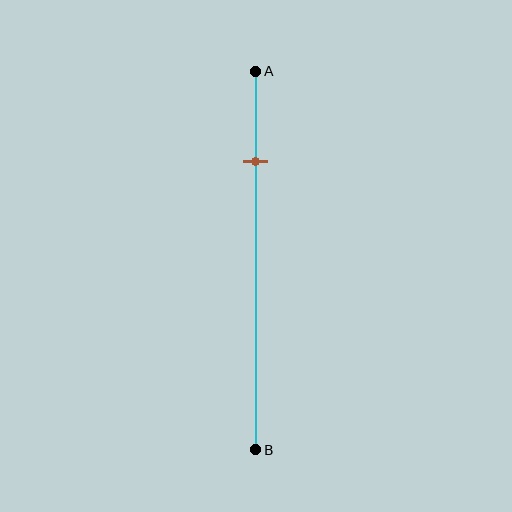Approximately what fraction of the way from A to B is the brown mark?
The brown mark is approximately 25% of the way from A to B.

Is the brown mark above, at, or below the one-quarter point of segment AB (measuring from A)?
The brown mark is approximately at the one-quarter point of segment AB.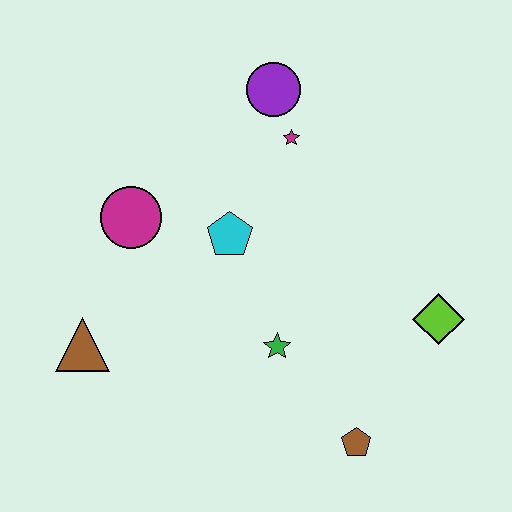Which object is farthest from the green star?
The purple circle is farthest from the green star.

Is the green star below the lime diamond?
Yes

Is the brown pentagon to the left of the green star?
No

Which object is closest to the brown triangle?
The magenta circle is closest to the brown triangle.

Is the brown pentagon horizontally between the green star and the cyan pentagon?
No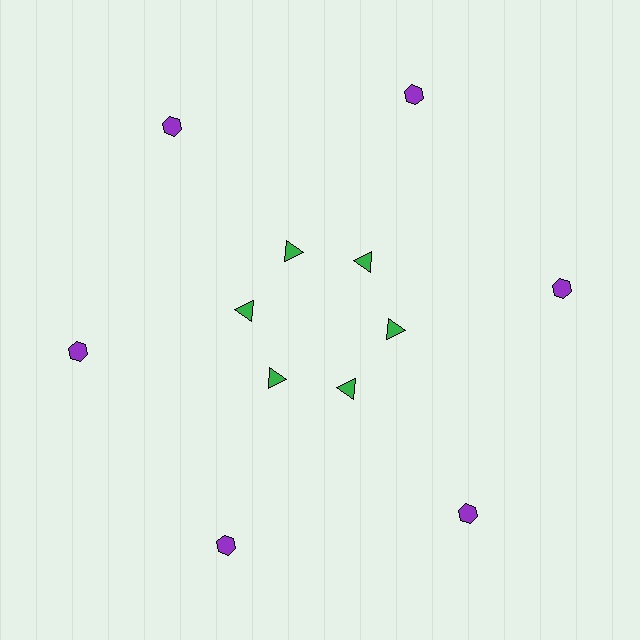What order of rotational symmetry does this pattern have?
This pattern has 6-fold rotational symmetry.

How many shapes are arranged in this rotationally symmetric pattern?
There are 12 shapes, arranged in 6 groups of 2.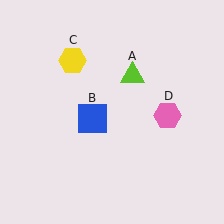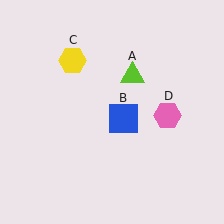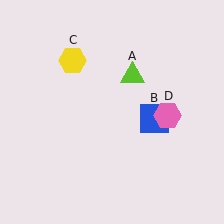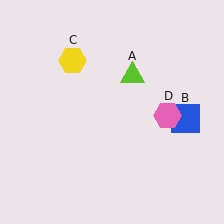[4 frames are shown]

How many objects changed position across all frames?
1 object changed position: blue square (object B).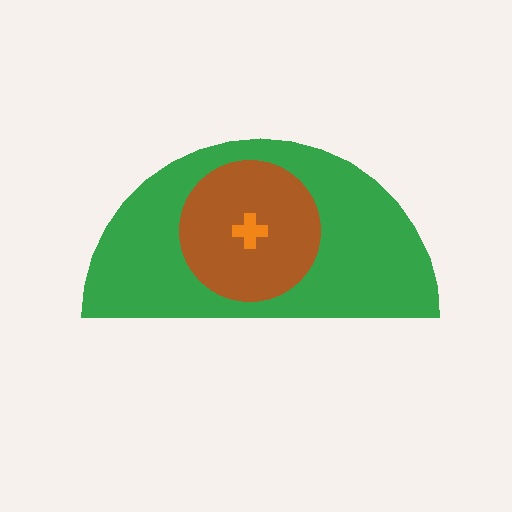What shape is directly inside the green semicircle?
The brown circle.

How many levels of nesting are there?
3.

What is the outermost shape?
The green semicircle.